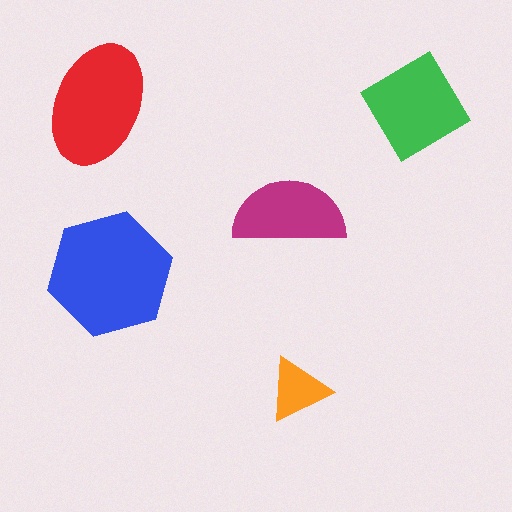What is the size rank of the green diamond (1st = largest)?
3rd.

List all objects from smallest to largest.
The orange triangle, the magenta semicircle, the green diamond, the red ellipse, the blue hexagon.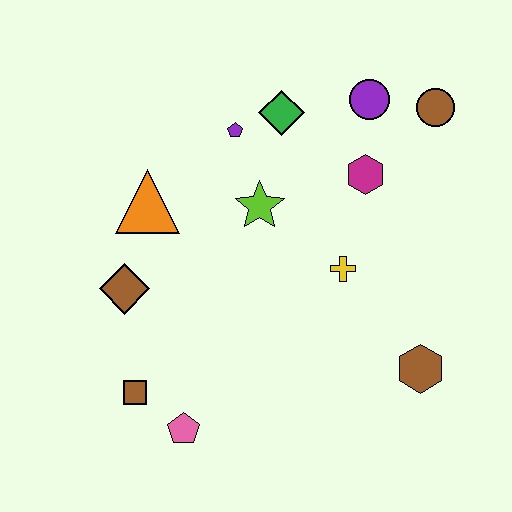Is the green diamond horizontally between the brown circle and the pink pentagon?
Yes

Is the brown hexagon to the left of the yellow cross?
No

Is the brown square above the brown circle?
No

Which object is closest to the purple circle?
The brown circle is closest to the purple circle.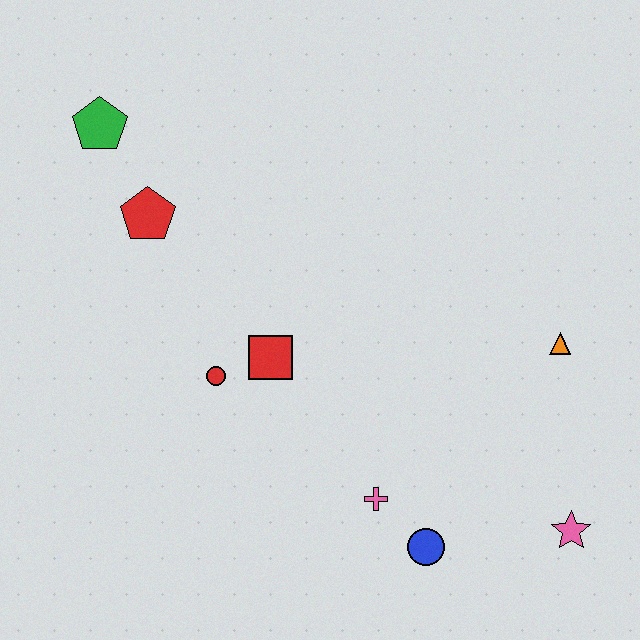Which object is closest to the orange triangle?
The pink star is closest to the orange triangle.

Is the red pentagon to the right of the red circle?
No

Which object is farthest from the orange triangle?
The green pentagon is farthest from the orange triangle.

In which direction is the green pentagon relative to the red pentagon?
The green pentagon is above the red pentagon.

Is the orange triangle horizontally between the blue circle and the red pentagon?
No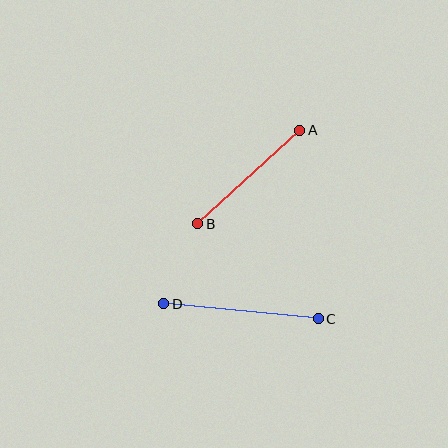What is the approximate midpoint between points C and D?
The midpoint is at approximately (241, 311) pixels.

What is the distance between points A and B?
The distance is approximately 138 pixels.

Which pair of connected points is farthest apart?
Points C and D are farthest apart.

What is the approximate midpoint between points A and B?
The midpoint is at approximately (249, 177) pixels.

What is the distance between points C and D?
The distance is approximately 155 pixels.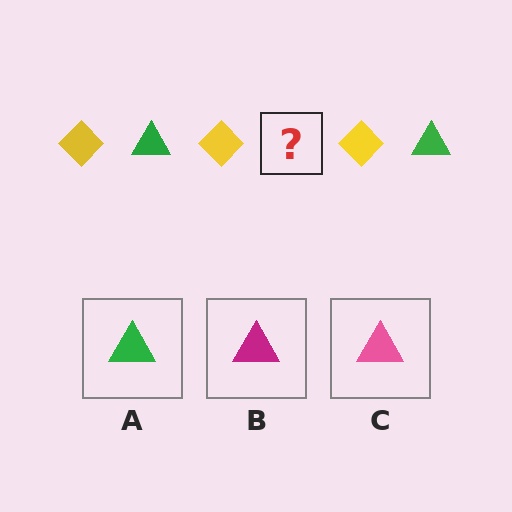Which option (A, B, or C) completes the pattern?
A.